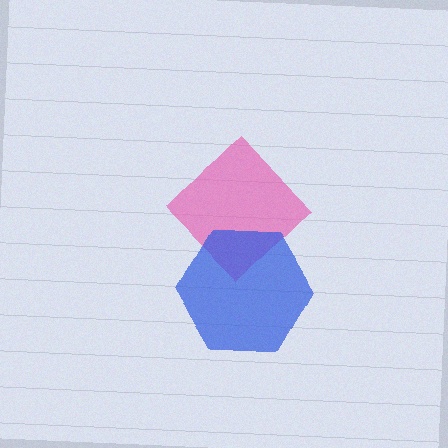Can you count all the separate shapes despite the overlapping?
Yes, there are 2 separate shapes.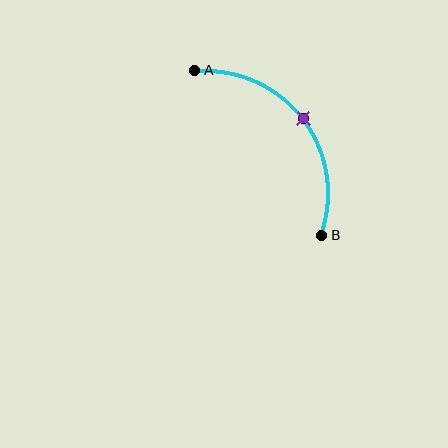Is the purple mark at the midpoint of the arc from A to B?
Yes. The purple mark lies on the arc at equal arc-length from both A and B — it is the arc midpoint.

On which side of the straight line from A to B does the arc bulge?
The arc bulges above and to the right of the straight line connecting A and B.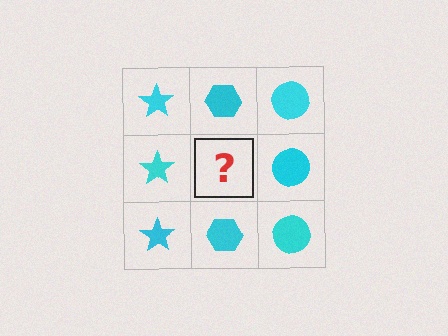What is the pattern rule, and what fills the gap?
The rule is that each column has a consistent shape. The gap should be filled with a cyan hexagon.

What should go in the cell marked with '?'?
The missing cell should contain a cyan hexagon.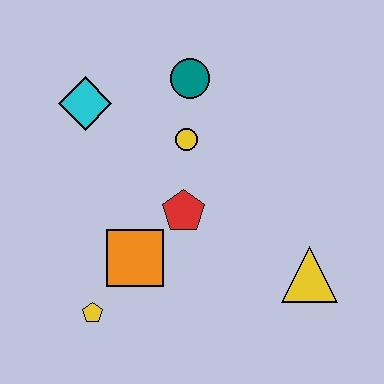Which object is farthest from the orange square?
The teal circle is farthest from the orange square.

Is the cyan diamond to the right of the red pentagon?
No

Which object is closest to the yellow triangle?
The red pentagon is closest to the yellow triangle.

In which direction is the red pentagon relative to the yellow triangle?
The red pentagon is to the left of the yellow triangle.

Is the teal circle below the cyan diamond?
No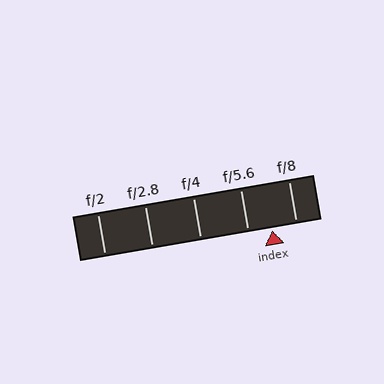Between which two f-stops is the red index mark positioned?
The index mark is between f/5.6 and f/8.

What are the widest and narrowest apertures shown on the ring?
The widest aperture shown is f/2 and the narrowest is f/8.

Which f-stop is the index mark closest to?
The index mark is closest to f/5.6.